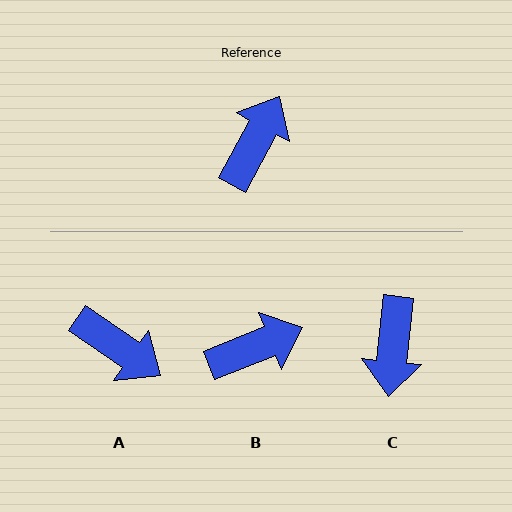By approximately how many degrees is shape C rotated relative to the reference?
Approximately 158 degrees clockwise.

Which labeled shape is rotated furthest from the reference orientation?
C, about 158 degrees away.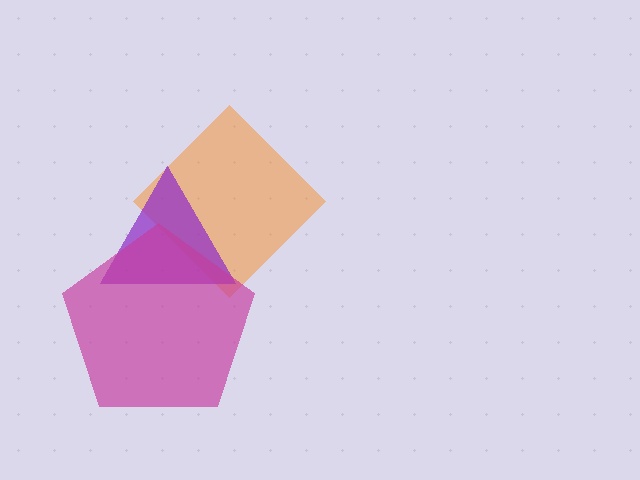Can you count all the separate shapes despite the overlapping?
Yes, there are 3 separate shapes.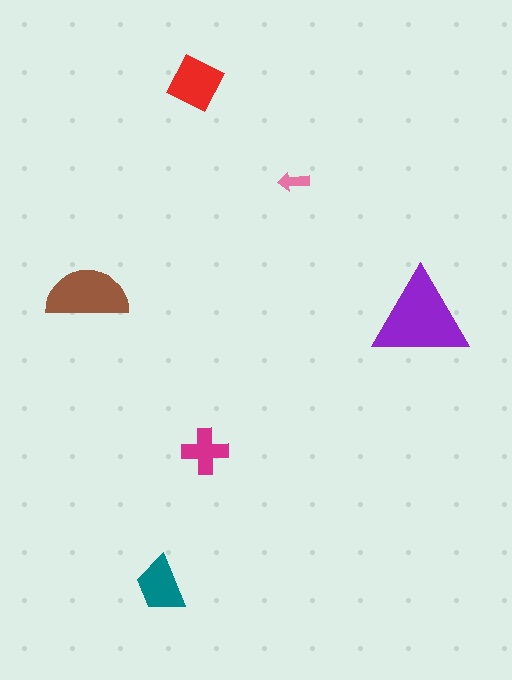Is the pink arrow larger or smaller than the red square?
Smaller.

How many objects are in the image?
There are 6 objects in the image.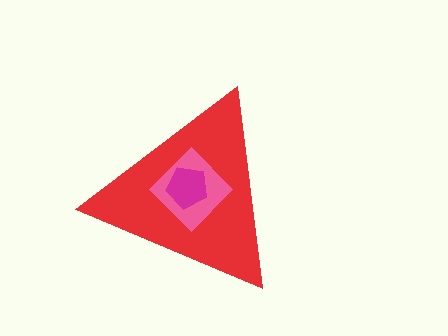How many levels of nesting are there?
3.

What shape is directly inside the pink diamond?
The magenta pentagon.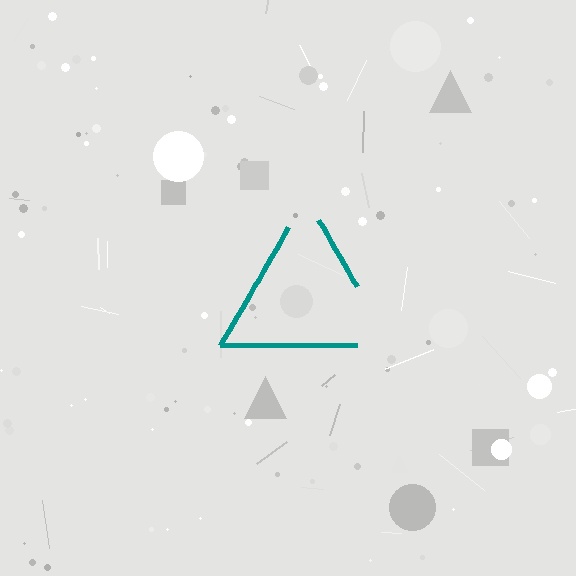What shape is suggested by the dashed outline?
The dashed outline suggests a triangle.